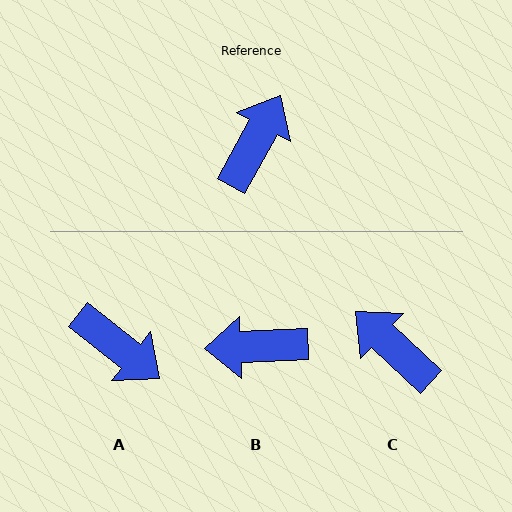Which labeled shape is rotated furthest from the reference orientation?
B, about 121 degrees away.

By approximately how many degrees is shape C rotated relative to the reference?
Approximately 76 degrees counter-clockwise.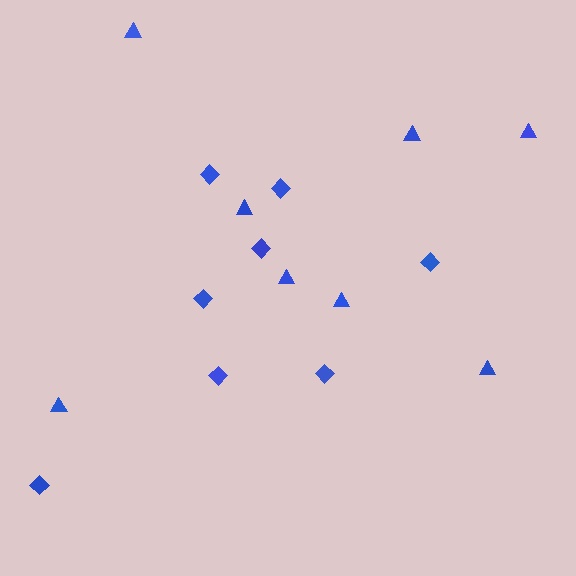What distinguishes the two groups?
There are 2 groups: one group of diamonds (8) and one group of triangles (8).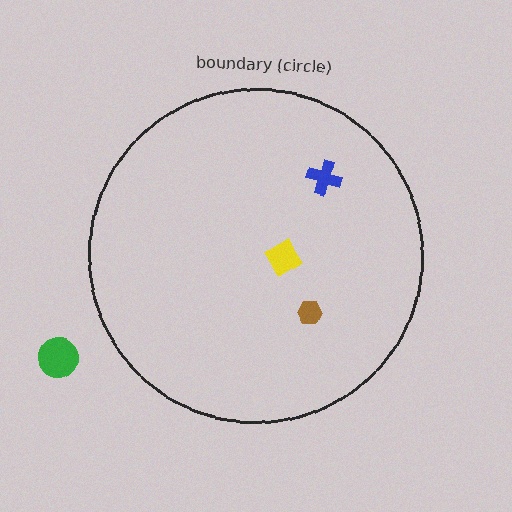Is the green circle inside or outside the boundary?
Outside.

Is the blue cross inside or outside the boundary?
Inside.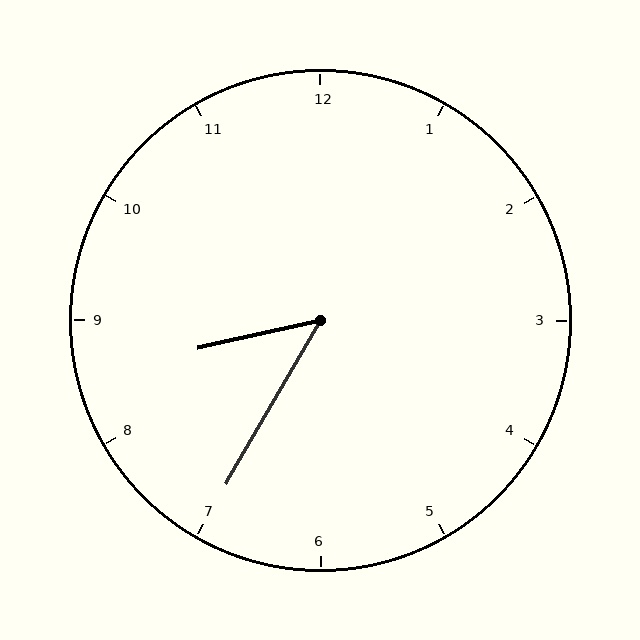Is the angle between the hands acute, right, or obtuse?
It is acute.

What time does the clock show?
8:35.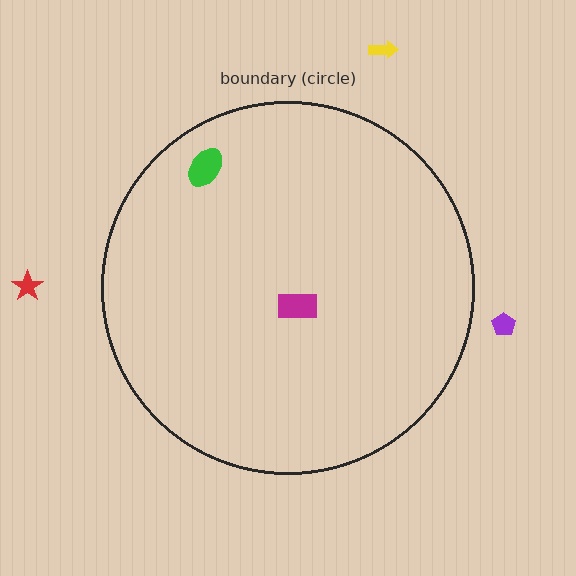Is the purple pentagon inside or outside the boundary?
Outside.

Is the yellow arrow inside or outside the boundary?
Outside.